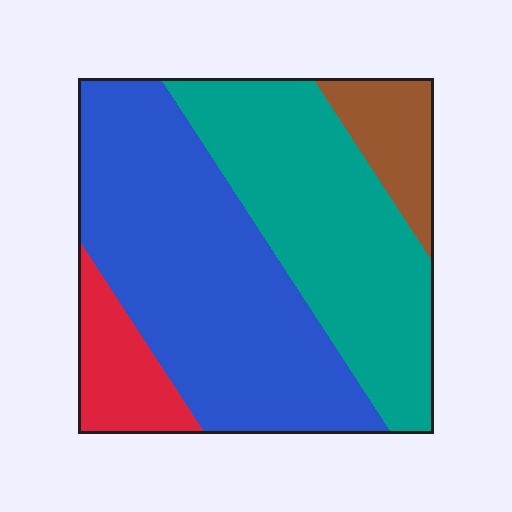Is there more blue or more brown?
Blue.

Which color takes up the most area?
Blue, at roughly 45%.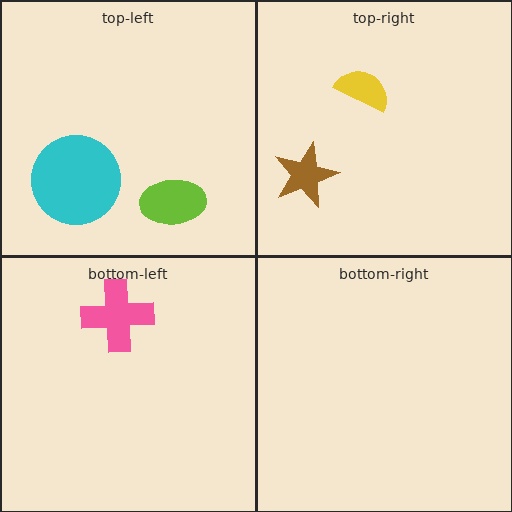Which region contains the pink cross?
The bottom-left region.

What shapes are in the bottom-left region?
The pink cross.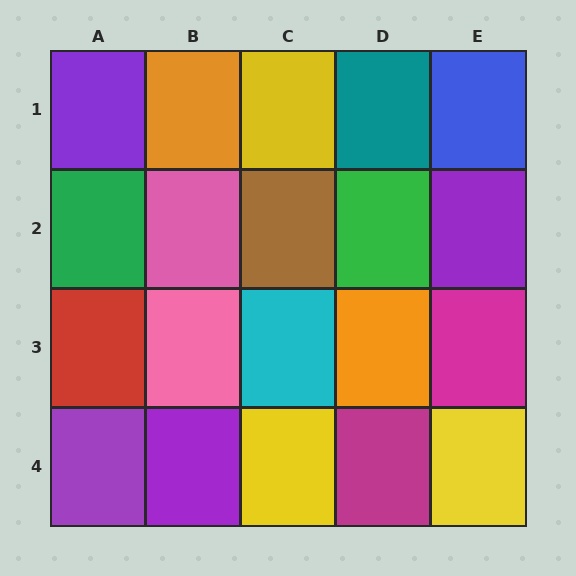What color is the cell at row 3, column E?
Magenta.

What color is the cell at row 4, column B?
Purple.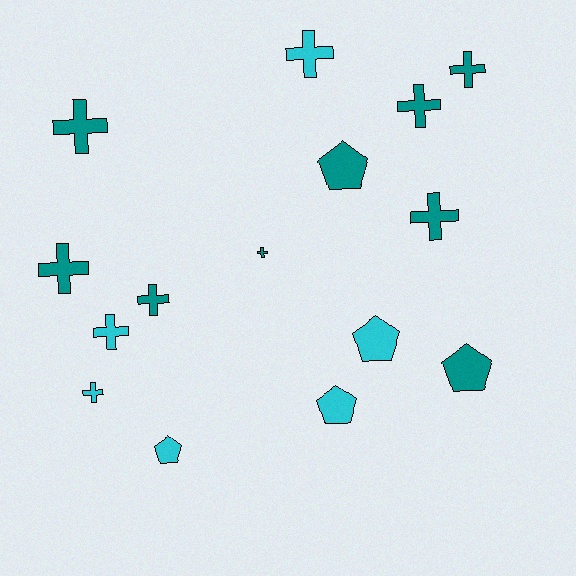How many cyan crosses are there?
There are 3 cyan crosses.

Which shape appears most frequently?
Cross, with 10 objects.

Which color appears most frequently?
Teal, with 9 objects.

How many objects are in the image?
There are 15 objects.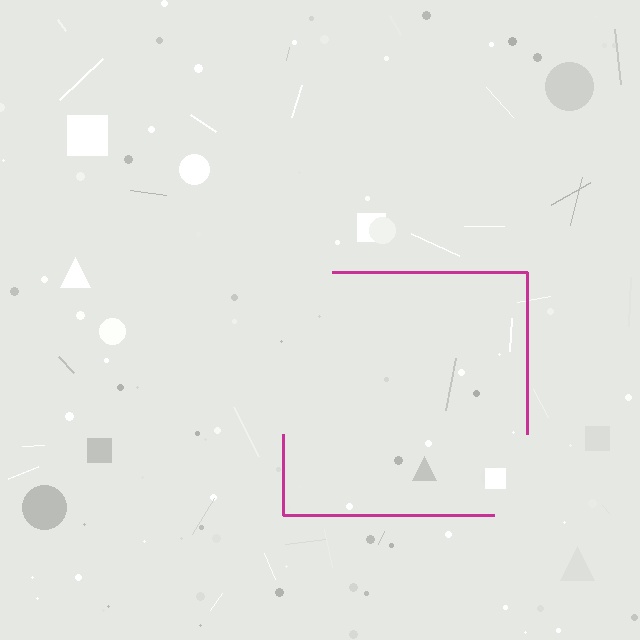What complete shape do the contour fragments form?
The contour fragments form a square.